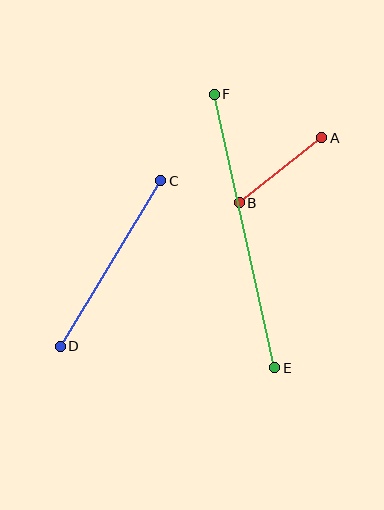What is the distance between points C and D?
The distance is approximately 193 pixels.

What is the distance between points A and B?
The distance is approximately 105 pixels.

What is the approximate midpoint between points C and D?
The midpoint is at approximately (110, 263) pixels.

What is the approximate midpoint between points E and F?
The midpoint is at approximately (245, 231) pixels.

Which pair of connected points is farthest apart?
Points E and F are farthest apart.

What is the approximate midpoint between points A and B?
The midpoint is at approximately (281, 170) pixels.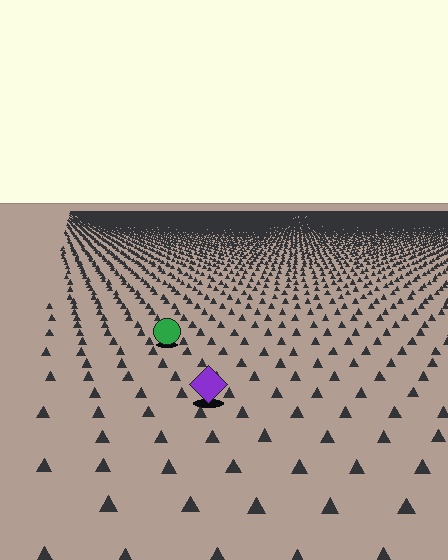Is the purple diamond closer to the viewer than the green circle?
Yes. The purple diamond is closer — you can tell from the texture gradient: the ground texture is coarser near it.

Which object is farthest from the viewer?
The green circle is farthest from the viewer. It appears smaller and the ground texture around it is denser.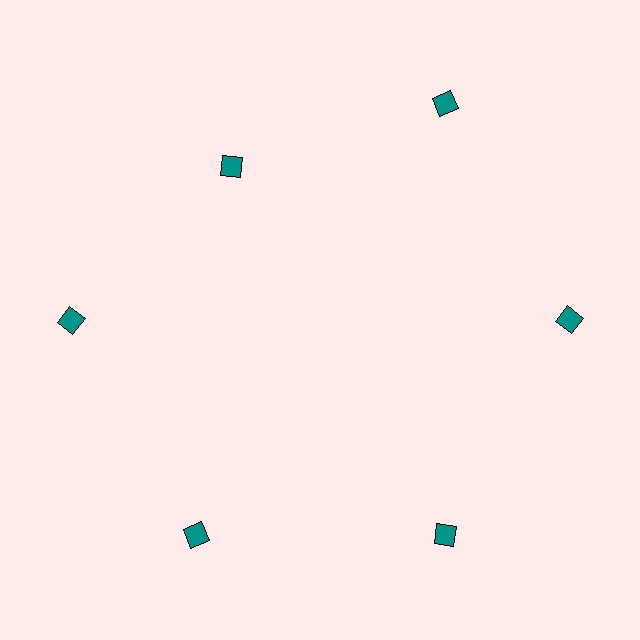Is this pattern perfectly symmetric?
No. The 6 teal diamonds are arranged in a ring, but one element near the 11 o'clock position is pulled inward toward the center, breaking the 6-fold rotational symmetry.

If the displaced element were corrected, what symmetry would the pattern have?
It would have 6-fold rotational symmetry — the pattern would map onto itself every 60 degrees.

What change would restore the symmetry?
The symmetry would be restored by moving it outward, back onto the ring so that all 6 diamonds sit at equal angles and equal distance from the center.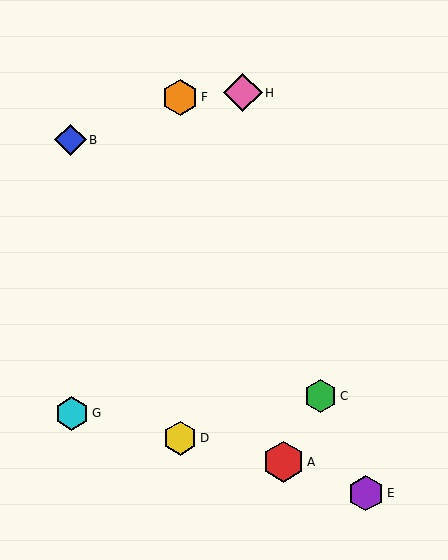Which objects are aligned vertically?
Objects D, F are aligned vertically.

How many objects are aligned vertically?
2 objects (D, F) are aligned vertically.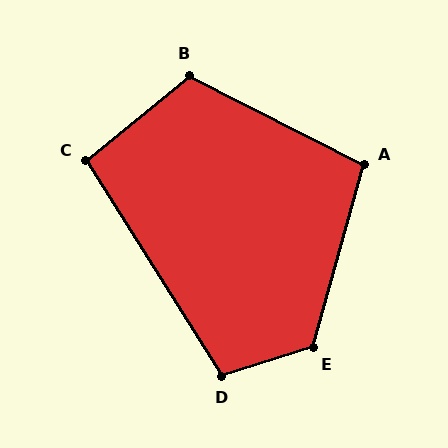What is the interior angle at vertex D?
Approximately 105 degrees (obtuse).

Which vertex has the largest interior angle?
E, at approximately 123 degrees.